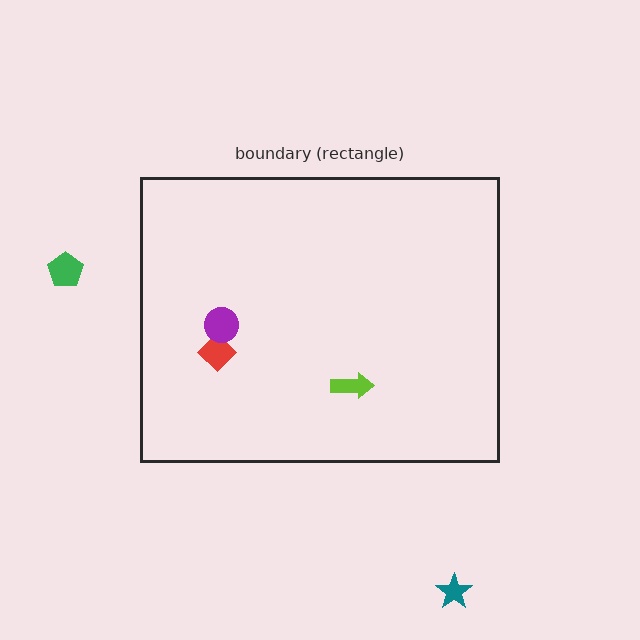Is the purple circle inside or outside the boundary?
Inside.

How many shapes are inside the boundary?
3 inside, 2 outside.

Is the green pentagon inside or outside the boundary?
Outside.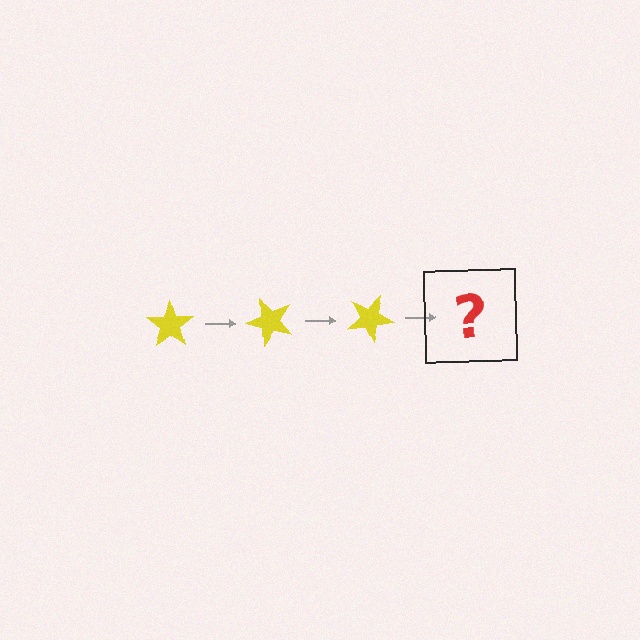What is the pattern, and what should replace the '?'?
The pattern is that the star rotates 50 degrees each step. The '?' should be a yellow star rotated 150 degrees.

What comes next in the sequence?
The next element should be a yellow star rotated 150 degrees.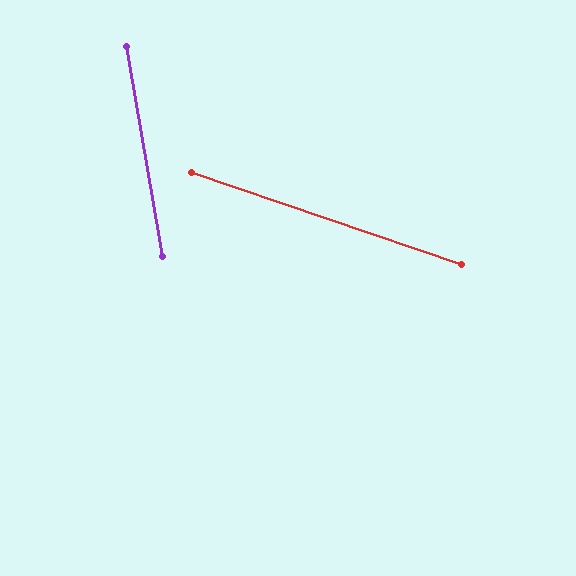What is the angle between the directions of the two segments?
Approximately 61 degrees.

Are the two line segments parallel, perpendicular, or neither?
Neither parallel nor perpendicular — they differ by about 61°.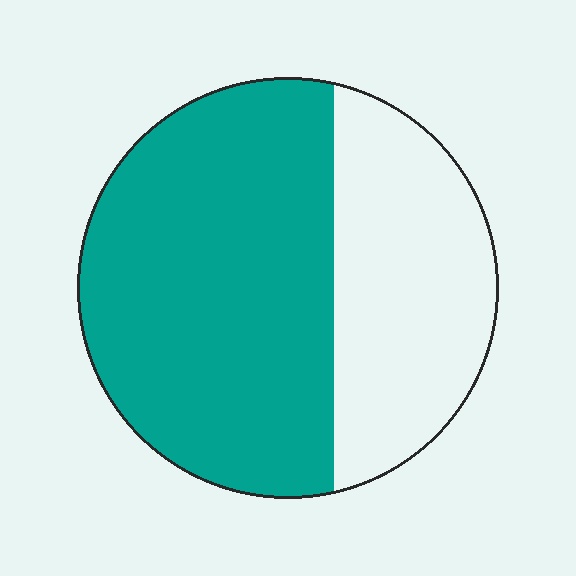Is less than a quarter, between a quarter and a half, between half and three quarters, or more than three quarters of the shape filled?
Between half and three quarters.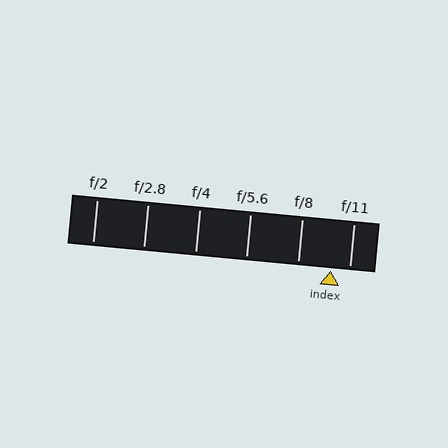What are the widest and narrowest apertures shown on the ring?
The widest aperture shown is f/2 and the narrowest is f/11.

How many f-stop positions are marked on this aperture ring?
There are 6 f-stop positions marked.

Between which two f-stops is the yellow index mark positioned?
The index mark is between f/8 and f/11.